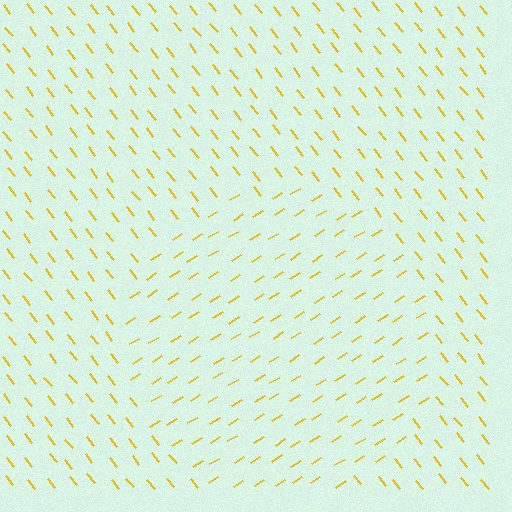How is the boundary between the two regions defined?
The boundary is defined purely by a change in line orientation (approximately 83 degrees difference). All lines are the same color and thickness.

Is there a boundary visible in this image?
Yes, there is a texture boundary formed by a change in line orientation.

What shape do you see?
I see a circle.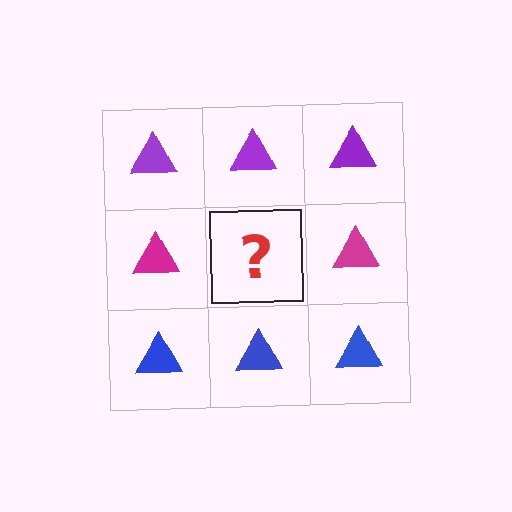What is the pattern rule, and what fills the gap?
The rule is that each row has a consistent color. The gap should be filled with a magenta triangle.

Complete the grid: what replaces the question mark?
The question mark should be replaced with a magenta triangle.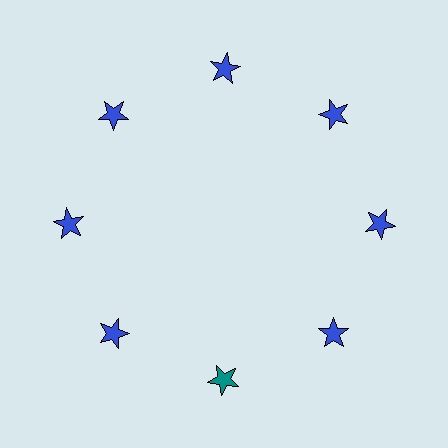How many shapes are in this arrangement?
There are 8 shapes arranged in a ring pattern.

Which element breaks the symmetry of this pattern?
The teal star at roughly the 6 o'clock position breaks the symmetry. All other shapes are blue stars.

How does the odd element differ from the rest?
It has a different color: teal instead of blue.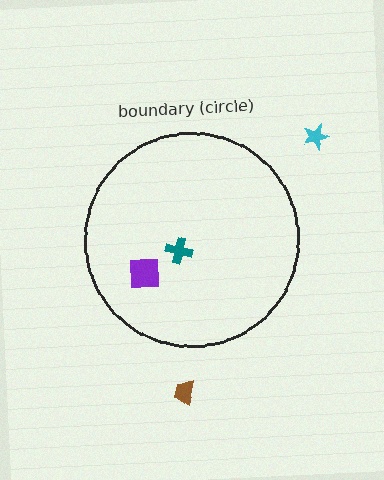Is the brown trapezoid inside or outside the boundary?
Outside.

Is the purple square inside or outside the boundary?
Inside.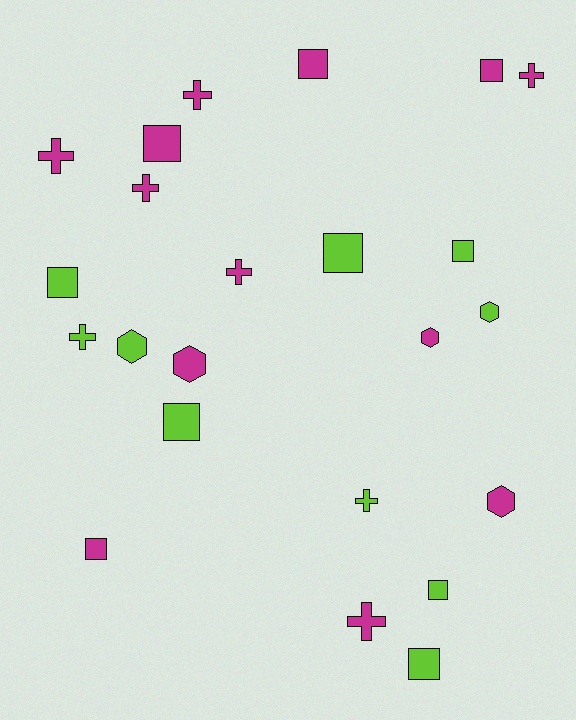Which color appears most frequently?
Magenta, with 13 objects.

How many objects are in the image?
There are 23 objects.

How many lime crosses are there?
There are 2 lime crosses.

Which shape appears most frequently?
Square, with 10 objects.